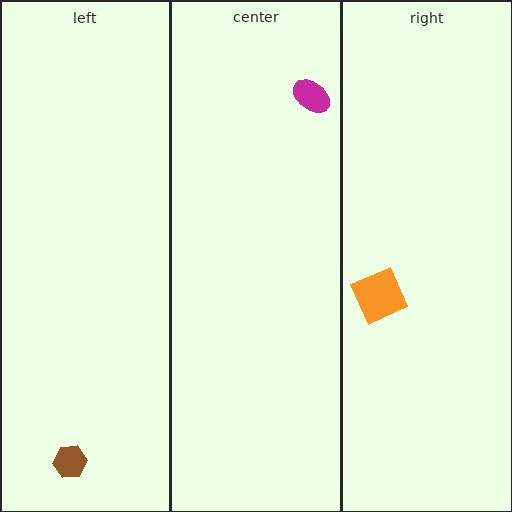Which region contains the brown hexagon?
The left region.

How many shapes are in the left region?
1.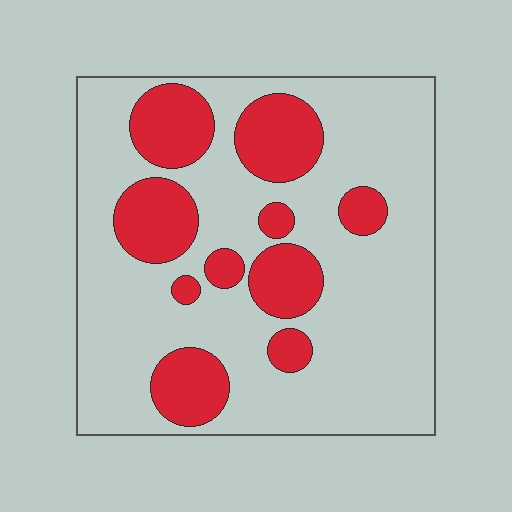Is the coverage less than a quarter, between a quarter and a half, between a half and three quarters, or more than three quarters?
Between a quarter and a half.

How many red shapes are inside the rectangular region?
10.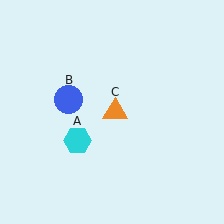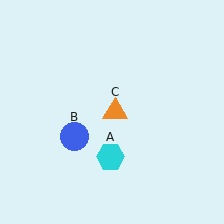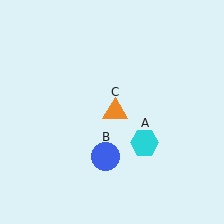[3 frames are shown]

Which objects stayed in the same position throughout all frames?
Orange triangle (object C) remained stationary.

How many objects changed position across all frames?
2 objects changed position: cyan hexagon (object A), blue circle (object B).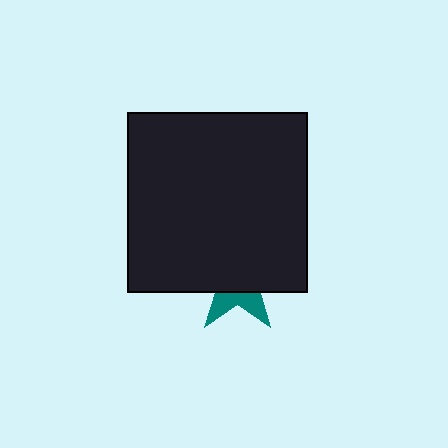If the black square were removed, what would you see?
You would see the complete teal star.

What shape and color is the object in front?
The object in front is a black square.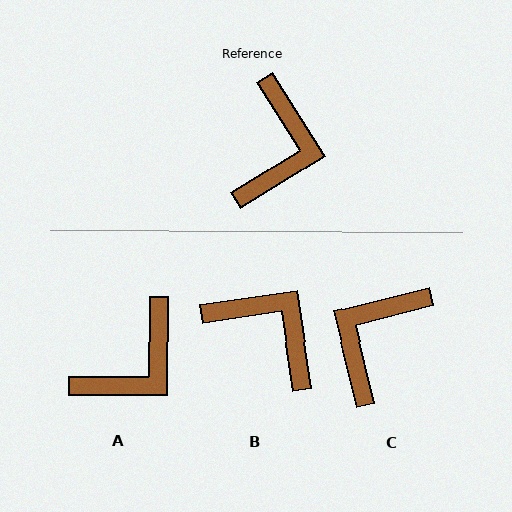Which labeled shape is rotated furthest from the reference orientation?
C, about 162 degrees away.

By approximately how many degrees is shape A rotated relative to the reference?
Approximately 32 degrees clockwise.